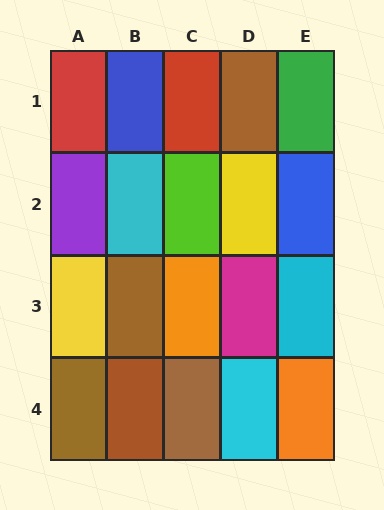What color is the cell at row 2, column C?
Lime.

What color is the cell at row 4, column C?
Brown.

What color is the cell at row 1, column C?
Red.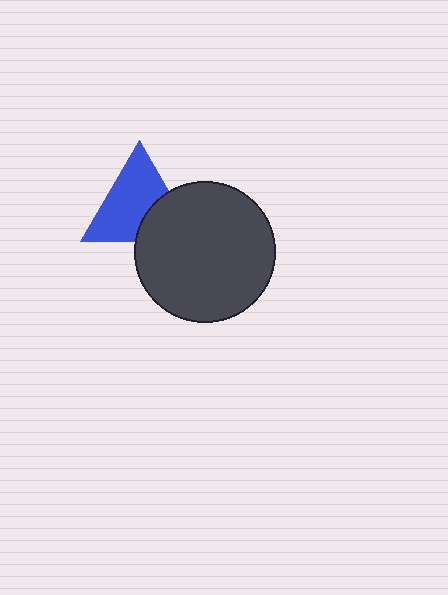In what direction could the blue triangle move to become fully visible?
The blue triangle could move toward the upper-left. That would shift it out from behind the dark gray circle entirely.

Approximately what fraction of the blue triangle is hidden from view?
Roughly 31% of the blue triangle is hidden behind the dark gray circle.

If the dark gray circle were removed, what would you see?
You would see the complete blue triangle.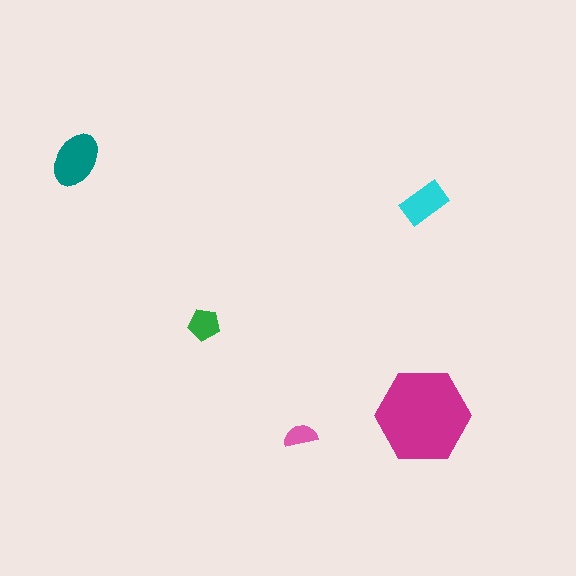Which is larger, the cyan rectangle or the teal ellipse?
The teal ellipse.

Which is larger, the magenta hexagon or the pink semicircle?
The magenta hexagon.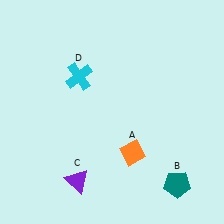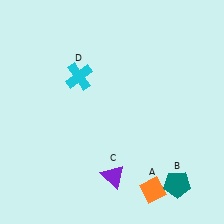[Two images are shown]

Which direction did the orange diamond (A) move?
The orange diamond (A) moved down.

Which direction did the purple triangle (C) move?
The purple triangle (C) moved right.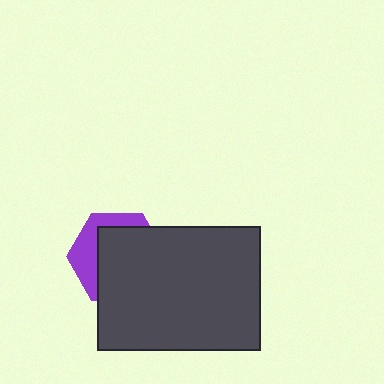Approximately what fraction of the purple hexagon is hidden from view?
Roughly 67% of the purple hexagon is hidden behind the dark gray rectangle.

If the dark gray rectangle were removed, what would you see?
You would see the complete purple hexagon.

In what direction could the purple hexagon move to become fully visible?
The purple hexagon could move toward the upper-left. That would shift it out from behind the dark gray rectangle entirely.